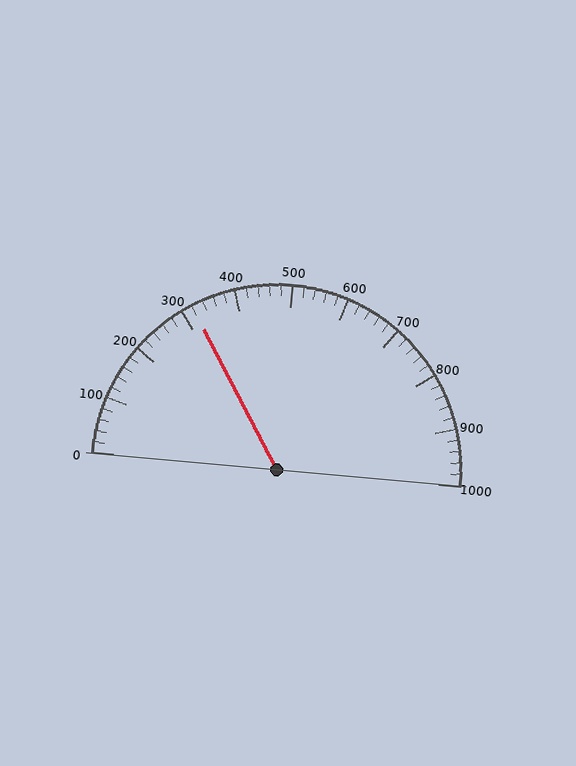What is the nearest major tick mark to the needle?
The nearest major tick mark is 300.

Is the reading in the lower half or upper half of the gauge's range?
The reading is in the lower half of the range (0 to 1000).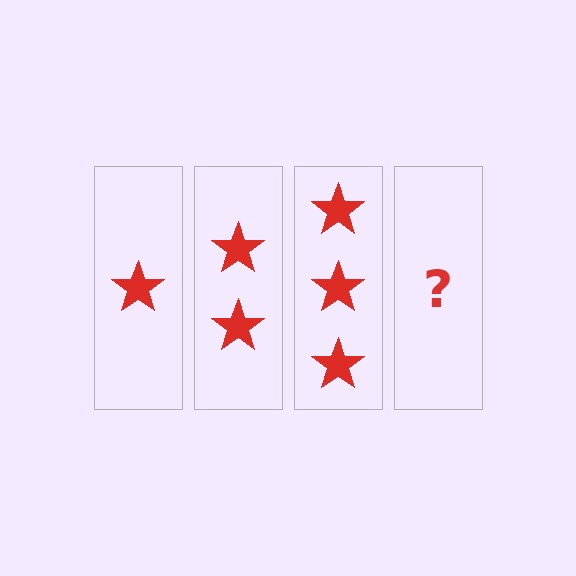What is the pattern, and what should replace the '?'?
The pattern is that each step adds one more star. The '?' should be 4 stars.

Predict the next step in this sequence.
The next step is 4 stars.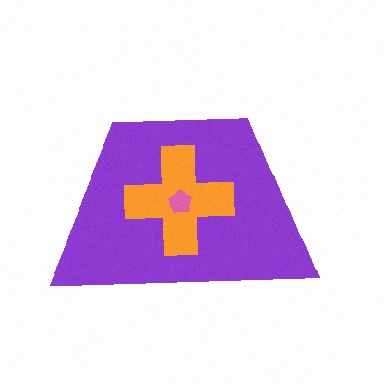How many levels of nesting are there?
3.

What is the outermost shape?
The purple trapezoid.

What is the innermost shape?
The pink pentagon.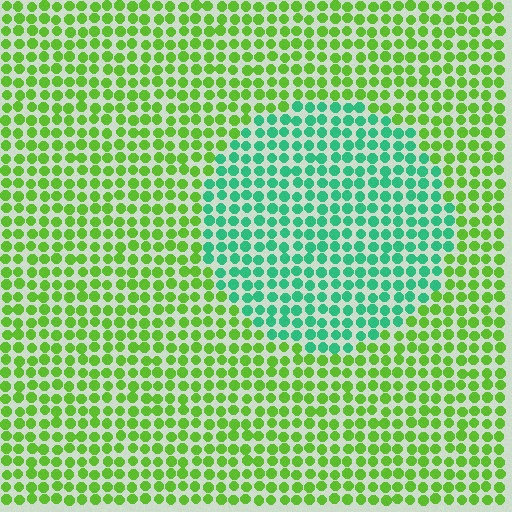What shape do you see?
I see a circle.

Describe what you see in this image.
The image is filled with small lime elements in a uniform arrangement. A circle-shaped region is visible where the elements are tinted to a slightly different hue, forming a subtle color boundary.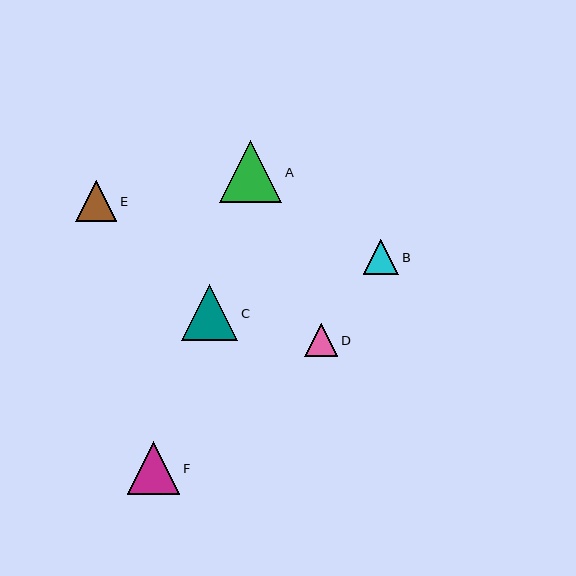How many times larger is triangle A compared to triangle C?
Triangle A is approximately 1.1 times the size of triangle C.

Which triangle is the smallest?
Triangle D is the smallest with a size of approximately 33 pixels.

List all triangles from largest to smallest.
From largest to smallest: A, C, F, E, B, D.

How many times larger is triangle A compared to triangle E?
Triangle A is approximately 1.5 times the size of triangle E.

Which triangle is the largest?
Triangle A is the largest with a size of approximately 62 pixels.